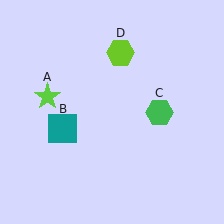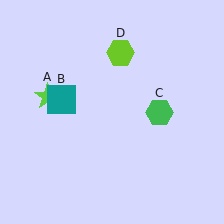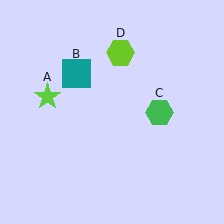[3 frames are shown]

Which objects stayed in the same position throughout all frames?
Lime star (object A) and green hexagon (object C) and lime hexagon (object D) remained stationary.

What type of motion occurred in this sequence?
The teal square (object B) rotated clockwise around the center of the scene.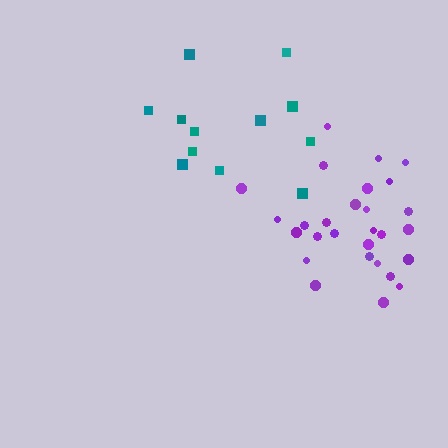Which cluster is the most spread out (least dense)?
Teal.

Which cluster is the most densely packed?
Purple.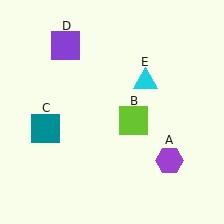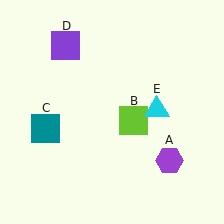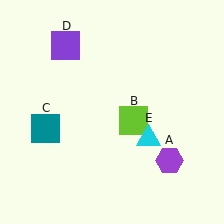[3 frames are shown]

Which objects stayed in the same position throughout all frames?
Purple hexagon (object A) and lime square (object B) and teal square (object C) and purple square (object D) remained stationary.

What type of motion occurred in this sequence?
The cyan triangle (object E) rotated clockwise around the center of the scene.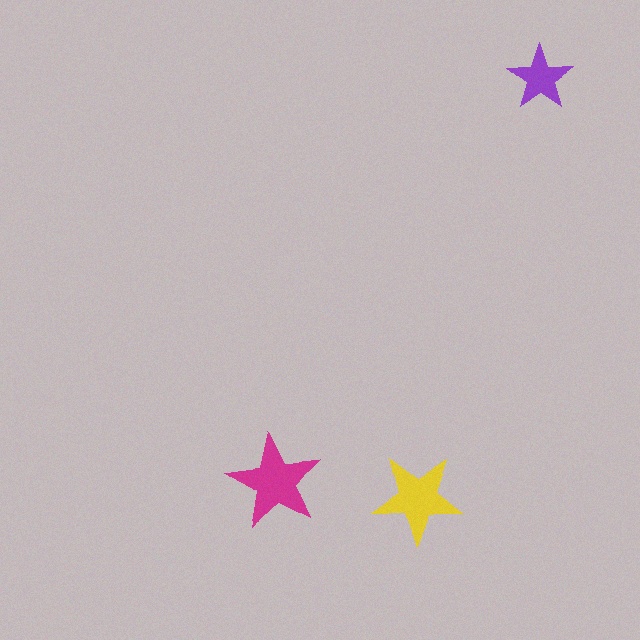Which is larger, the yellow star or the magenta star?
The magenta one.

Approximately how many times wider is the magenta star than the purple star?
About 1.5 times wider.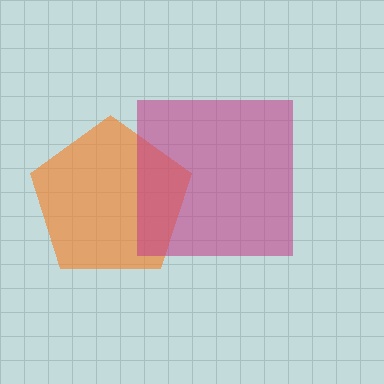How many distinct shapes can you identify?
There are 2 distinct shapes: an orange pentagon, a magenta square.